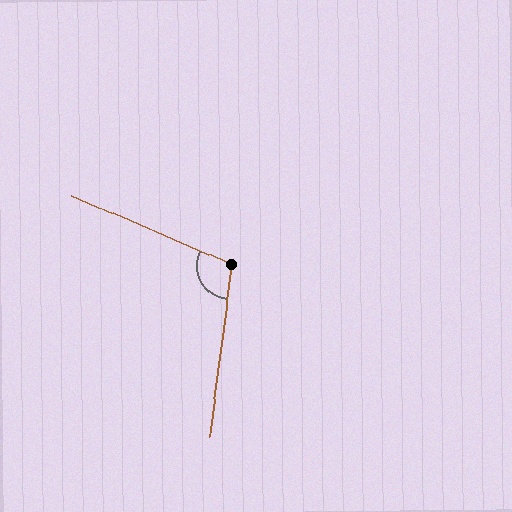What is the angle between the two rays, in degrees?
Approximately 106 degrees.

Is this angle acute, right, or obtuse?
It is obtuse.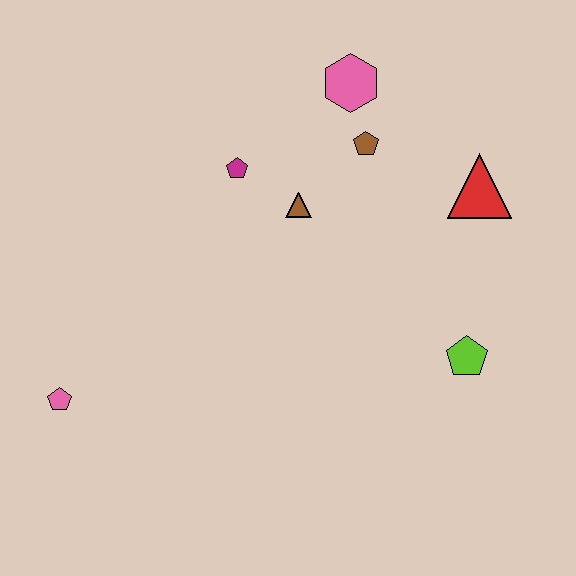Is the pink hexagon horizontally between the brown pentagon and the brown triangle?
Yes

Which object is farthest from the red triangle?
The pink pentagon is farthest from the red triangle.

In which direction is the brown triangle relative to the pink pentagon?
The brown triangle is to the right of the pink pentagon.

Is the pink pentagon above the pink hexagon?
No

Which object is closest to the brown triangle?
The magenta pentagon is closest to the brown triangle.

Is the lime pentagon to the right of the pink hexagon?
Yes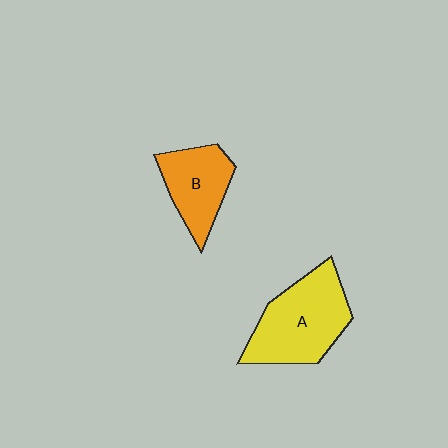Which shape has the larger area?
Shape A (yellow).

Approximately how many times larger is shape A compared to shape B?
Approximately 1.5 times.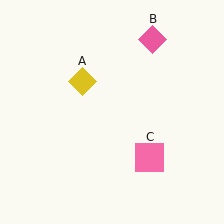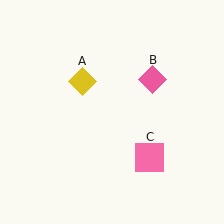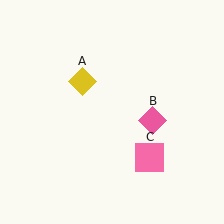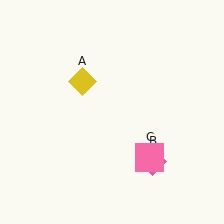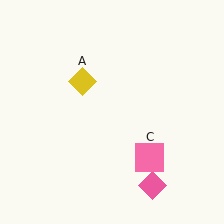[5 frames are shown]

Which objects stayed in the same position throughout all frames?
Yellow diamond (object A) and pink square (object C) remained stationary.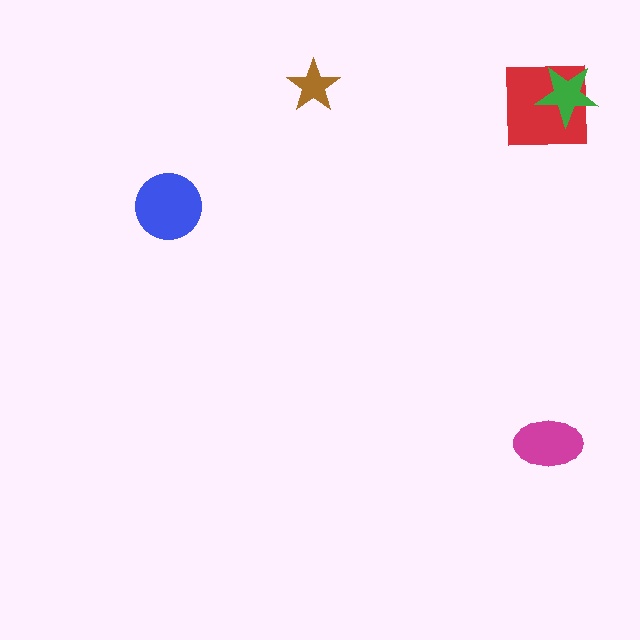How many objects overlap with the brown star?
0 objects overlap with the brown star.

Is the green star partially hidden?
No, no other shape covers it.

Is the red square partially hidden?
Yes, it is partially covered by another shape.